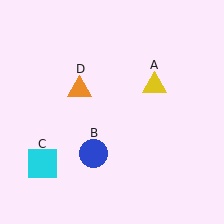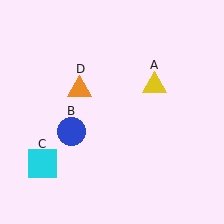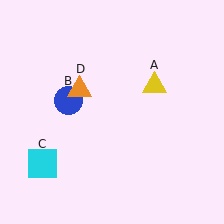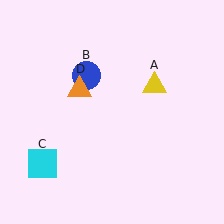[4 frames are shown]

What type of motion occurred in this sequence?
The blue circle (object B) rotated clockwise around the center of the scene.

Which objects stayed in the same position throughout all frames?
Yellow triangle (object A) and cyan square (object C) and orange triangle (object D) remained stationary.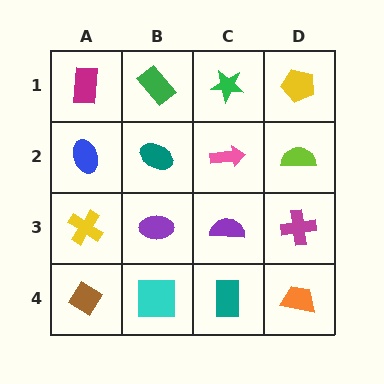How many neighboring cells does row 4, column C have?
3.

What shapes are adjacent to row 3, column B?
A teal ellipse (row 2, column B), a cyan square (row 4, column B), a yellow cross (row 3, column A), a purple semicircle (row 3, column C).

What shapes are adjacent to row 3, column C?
A pink arrow (row 2, column C), a teal rectangle (row 4, column C), a purple ellipse (row 3, column B), a magenta cross (row 3, column D).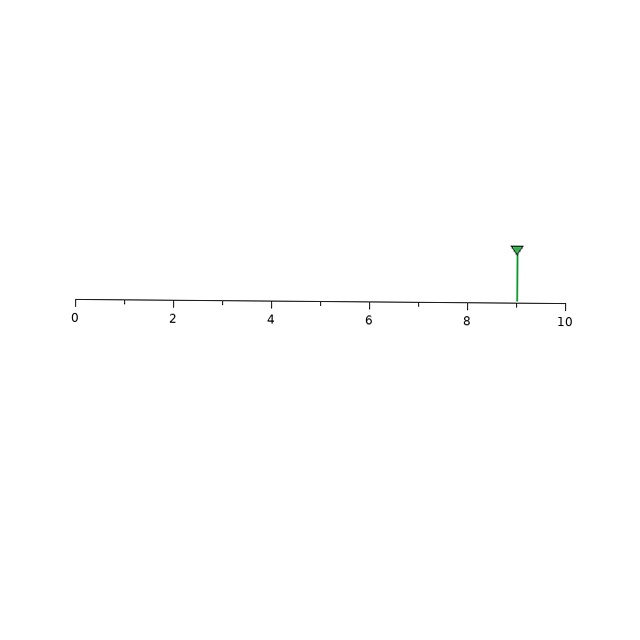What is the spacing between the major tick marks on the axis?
The major ticks are spaced 2 apart.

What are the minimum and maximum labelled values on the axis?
The axis runs from 0 to 10.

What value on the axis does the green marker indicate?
The marker indicates approximately 9.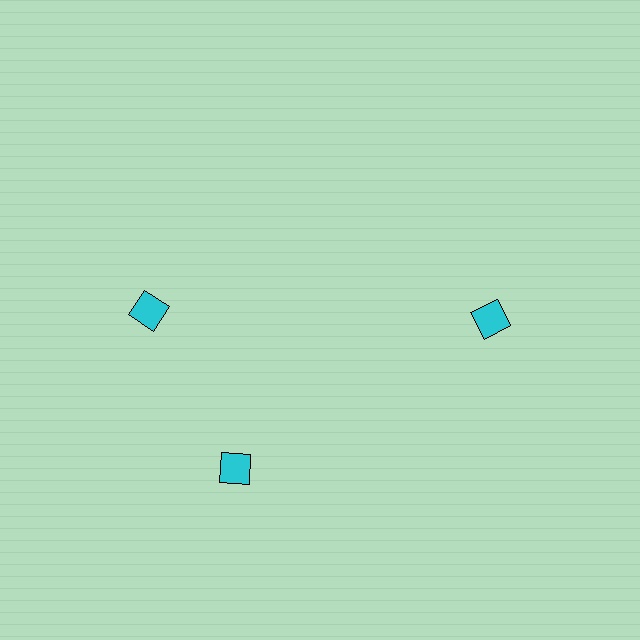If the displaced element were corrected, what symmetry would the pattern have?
It would have 3-fold rotational symmetry — the pattern would map onto itself every 120 degrees.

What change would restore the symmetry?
The symmetry would be restored by rotating it back into even spacing with its neighbors so that all 3 diamonds sit at equal angles and equal distance from the center.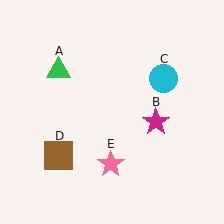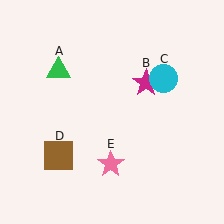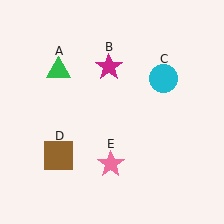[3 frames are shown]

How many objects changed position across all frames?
1 object changed position: magenta star (object B).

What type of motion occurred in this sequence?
The magenta star (object B) rotated counterclockwise around the center of the scene.